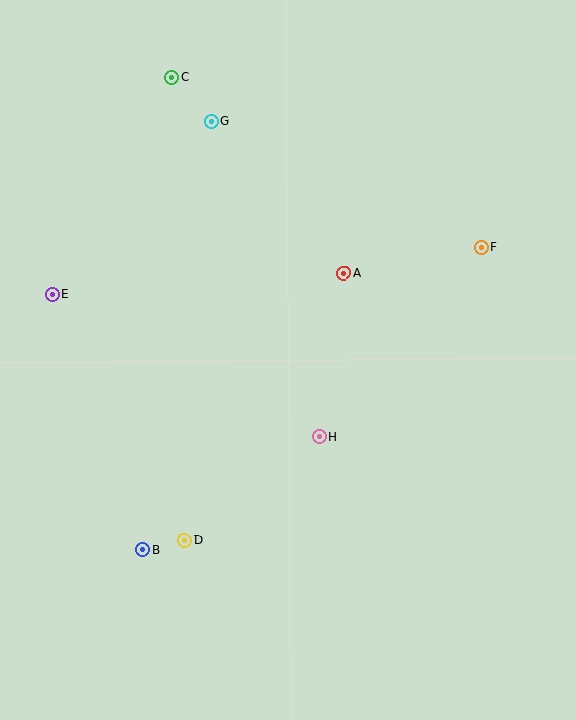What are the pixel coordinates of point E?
Point E is at (53, 294).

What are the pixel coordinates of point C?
Point C is at (171, 77).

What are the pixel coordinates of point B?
Point B is at (143, 550).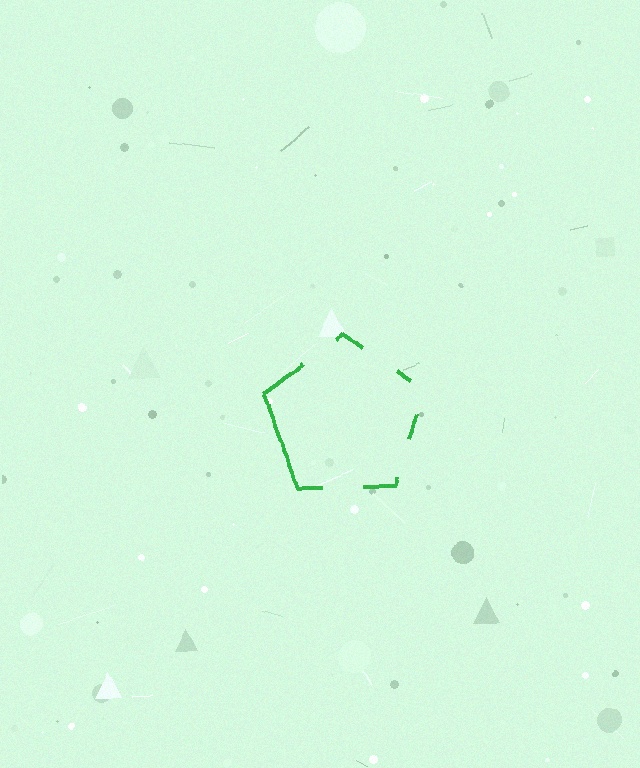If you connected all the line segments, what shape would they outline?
They would outline a pentagon.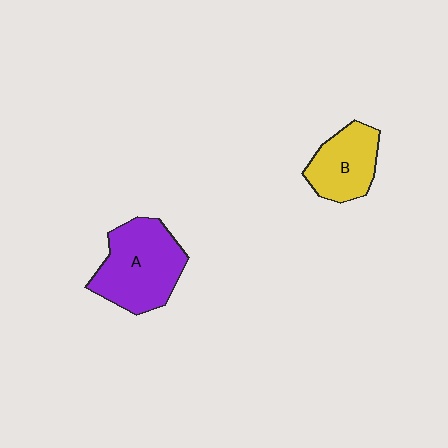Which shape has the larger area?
Shape A (purple).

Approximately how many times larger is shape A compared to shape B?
Approximately 1.5 times.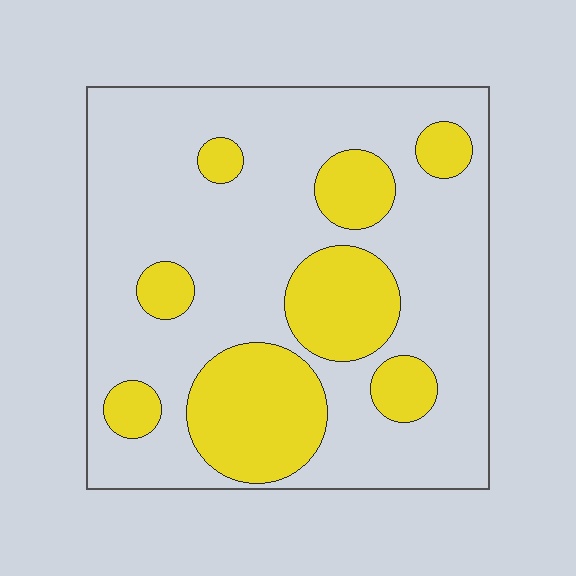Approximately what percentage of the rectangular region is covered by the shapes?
Approximately 30%.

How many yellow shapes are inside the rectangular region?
8.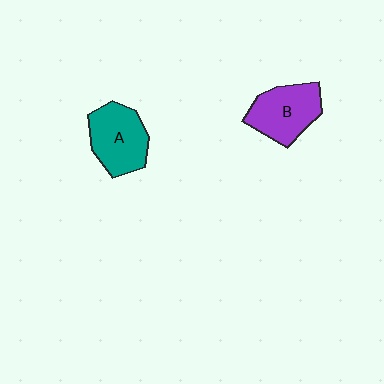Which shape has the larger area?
Shape A (teal).